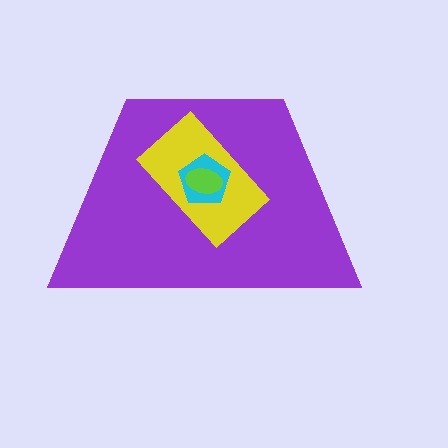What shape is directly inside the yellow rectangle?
The cyan pentagon.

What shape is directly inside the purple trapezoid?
The yellow rectangle.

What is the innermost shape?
The lime ellipse.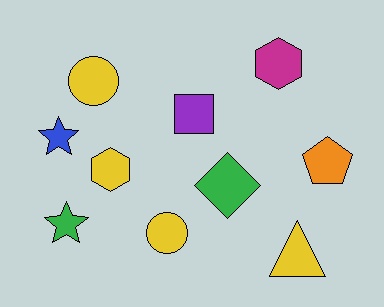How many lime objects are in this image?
There are no lime objects.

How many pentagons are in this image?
There is 1 pentagon.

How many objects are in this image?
There are 10 objects.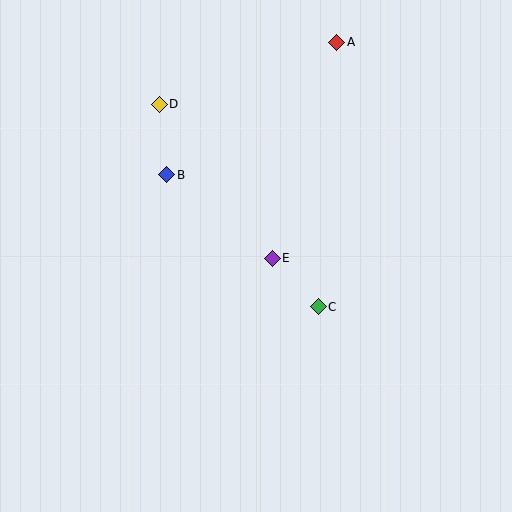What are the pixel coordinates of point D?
Point D is at (159, 104).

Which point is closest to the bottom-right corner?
Point C is closest to the bottom-right corner.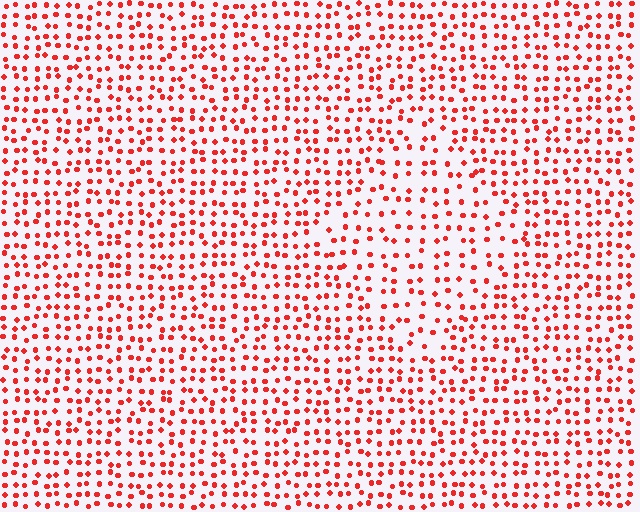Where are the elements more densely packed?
The elements are more densely packed outside the diamond boundary.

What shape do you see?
I see a diamond.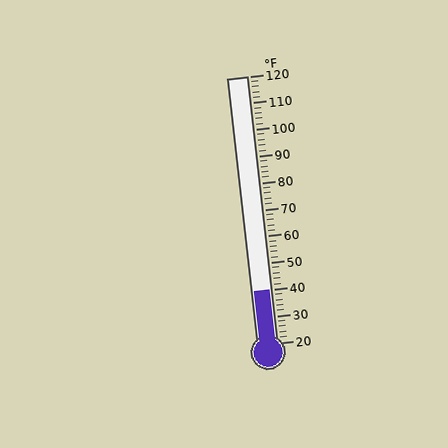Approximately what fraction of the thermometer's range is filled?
The thermometer is filled to approximately 20% of its range.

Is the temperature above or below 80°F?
The temperature is below 80°F.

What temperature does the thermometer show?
The thermometer shows approximately 40°F.